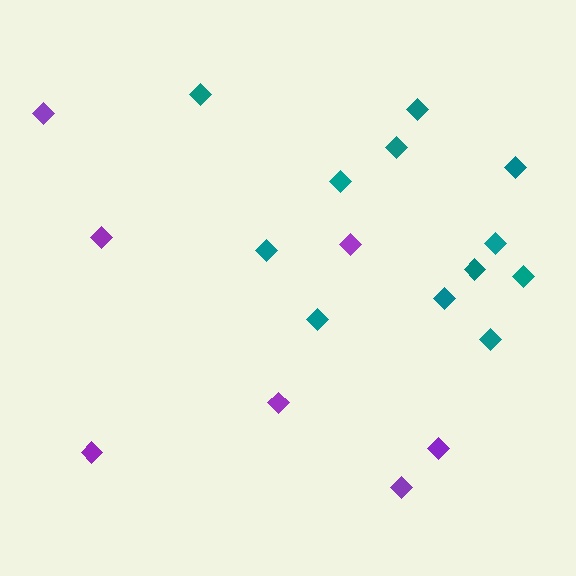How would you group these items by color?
There are 2 groups: one group of purple diamonds (7) and one group of teal diamonds (12).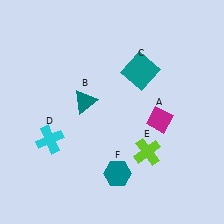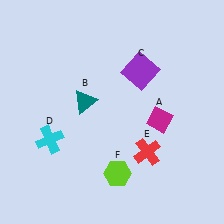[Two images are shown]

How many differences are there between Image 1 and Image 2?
There are 3 differences between the two images.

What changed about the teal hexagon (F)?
In Image 1, F is teal. In Image 2, it changed to lime.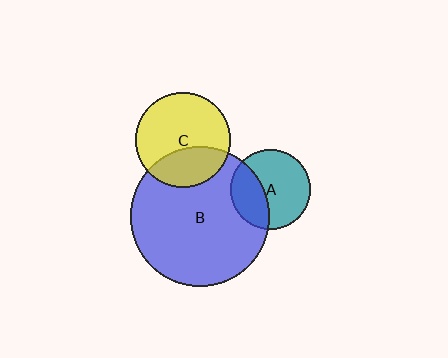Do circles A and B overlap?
Yes.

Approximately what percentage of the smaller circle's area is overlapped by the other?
Approximately 35%.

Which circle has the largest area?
Circle B (blue).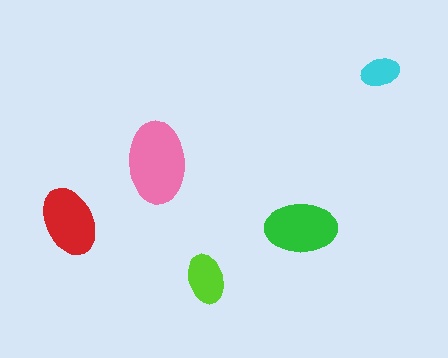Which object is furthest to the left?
The red ellipse is leftmost.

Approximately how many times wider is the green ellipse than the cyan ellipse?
About 2 times wider.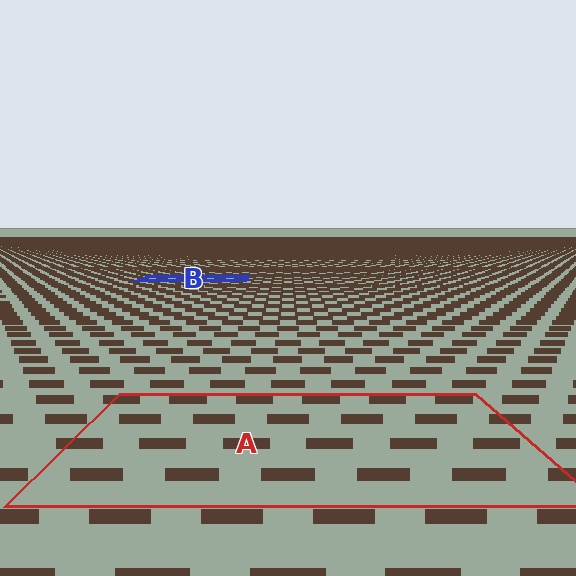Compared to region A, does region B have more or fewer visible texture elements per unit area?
Region B has more texture elements per unit area — they are packed more densely because it is farther away.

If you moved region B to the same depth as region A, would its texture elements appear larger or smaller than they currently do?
They would appear larger. At a closer depth, the same texture elements are projected at a bigger on-screen size.